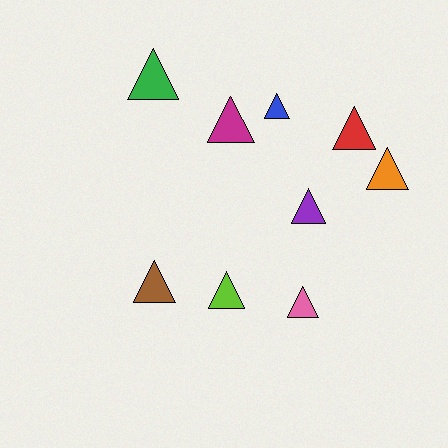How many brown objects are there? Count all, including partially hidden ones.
There is 1 brown object.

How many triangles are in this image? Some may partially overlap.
There are 9 triangles.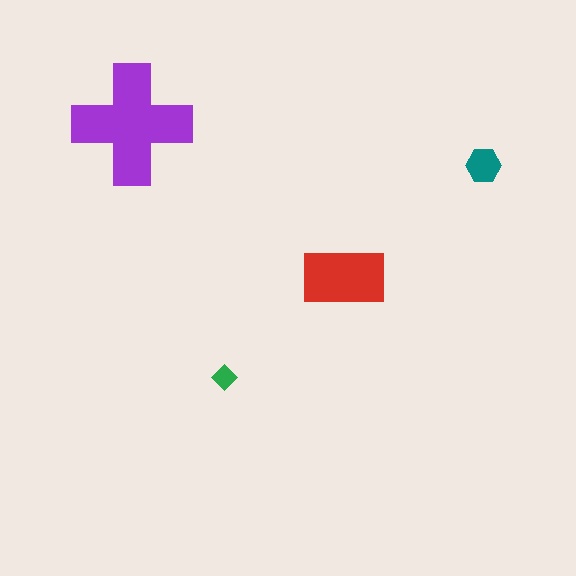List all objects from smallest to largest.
The green diamond, the teal hexagon, the red rectangle, the purple cross.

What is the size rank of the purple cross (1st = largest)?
1st.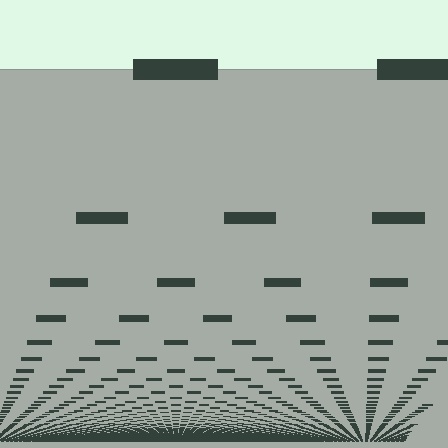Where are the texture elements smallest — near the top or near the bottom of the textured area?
Near the bottom.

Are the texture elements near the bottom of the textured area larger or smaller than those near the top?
Smaller. The gradient is inverted — elements near the bottom are smaller and denser.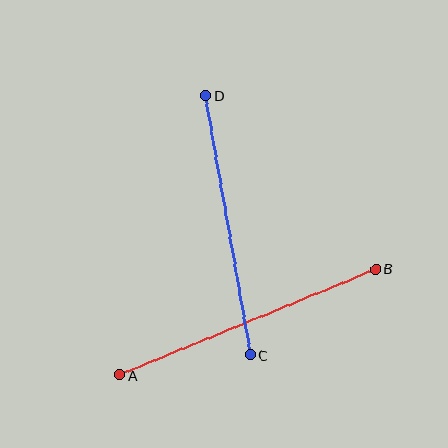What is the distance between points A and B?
The distance is approximately 277 pixels.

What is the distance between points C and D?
The distance is approximately 263 pixels.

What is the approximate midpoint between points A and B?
The midpoint is at approximately (248, 322) pixels.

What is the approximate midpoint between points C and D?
The midpoint is at approximately (228, 225) pixels.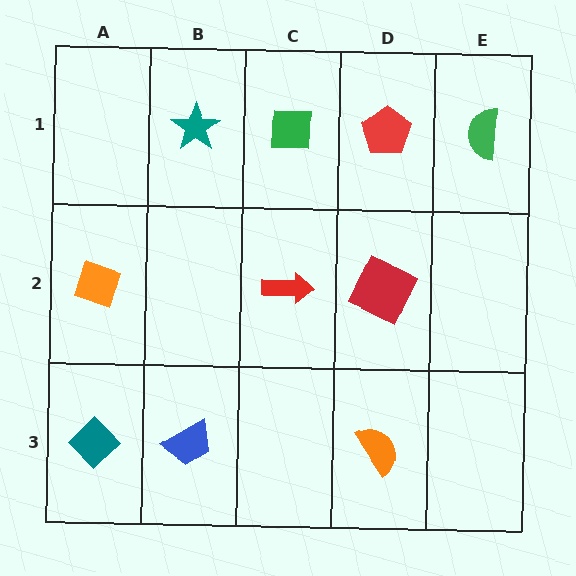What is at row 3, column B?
A blue trapezoid.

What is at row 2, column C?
A red arrow.